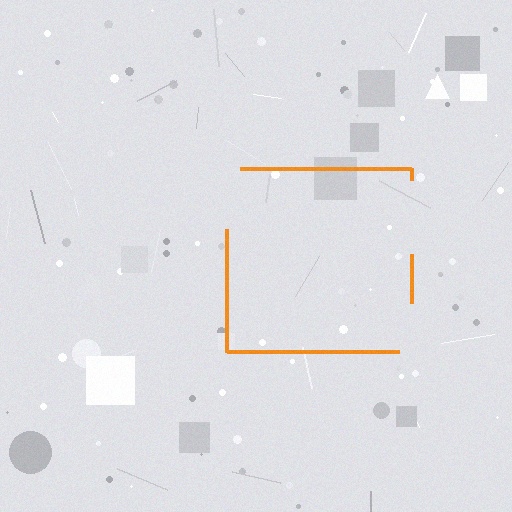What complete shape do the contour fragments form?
The contour fragments form a square.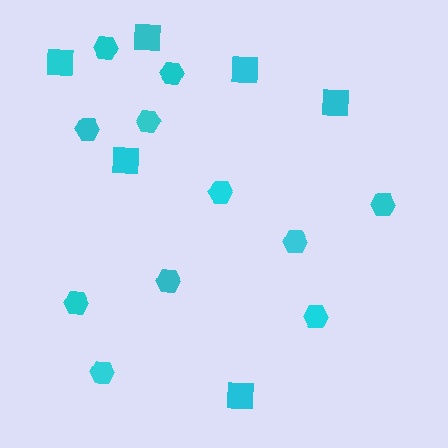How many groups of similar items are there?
There are 2 groups: one group of squares (6) and one group of hexagons (11).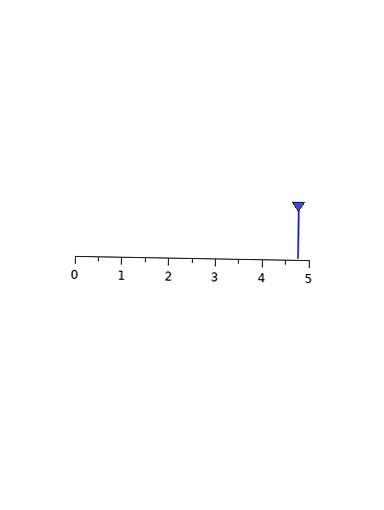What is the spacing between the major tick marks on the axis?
The major ticks are spaced 1 apart.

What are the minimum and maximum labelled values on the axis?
The axis runs from 0 to 5.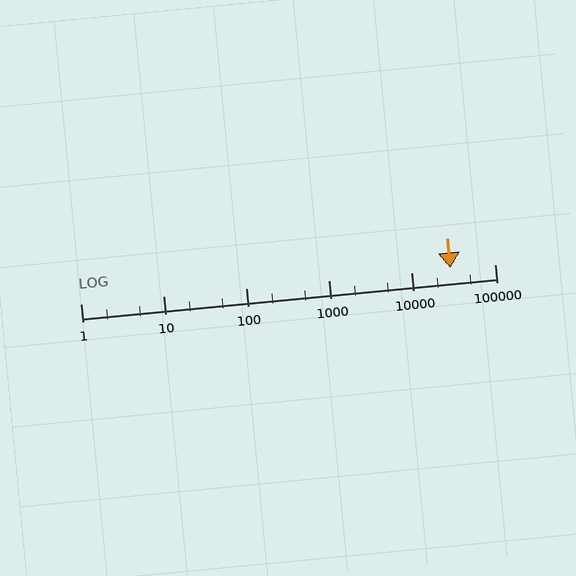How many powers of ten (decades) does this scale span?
The scale spans 5 decades, from 1 to 100000.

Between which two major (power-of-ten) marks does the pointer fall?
The pointer is between 10000 and 100000.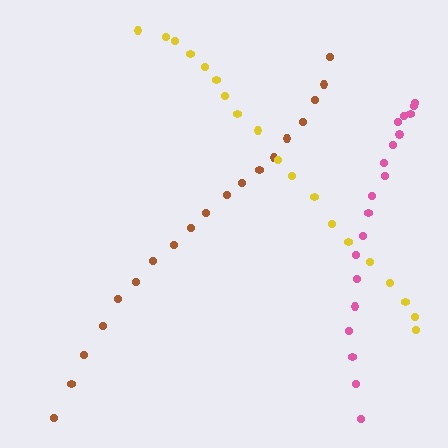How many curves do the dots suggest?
There are 3 distinct paths.